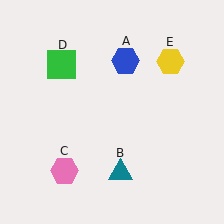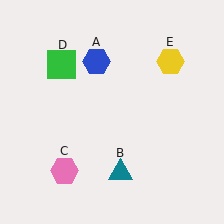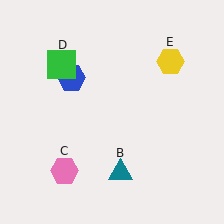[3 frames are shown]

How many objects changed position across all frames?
1 object changed position: blue hexagon (object A).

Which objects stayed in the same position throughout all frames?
Teal triangle (object B) and pink hexagon (object C) and green square (object D) and yellow hexagon (object E) remained stationary.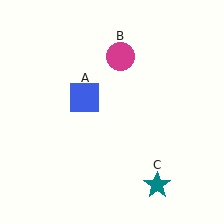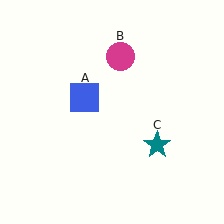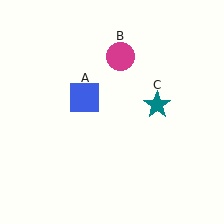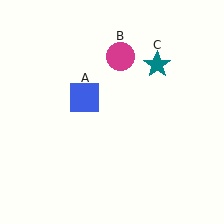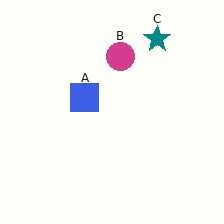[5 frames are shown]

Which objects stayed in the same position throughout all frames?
Blue square (object A) and magenta circle (object B) remained stationary.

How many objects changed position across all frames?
1 object changed position: teal star (object C).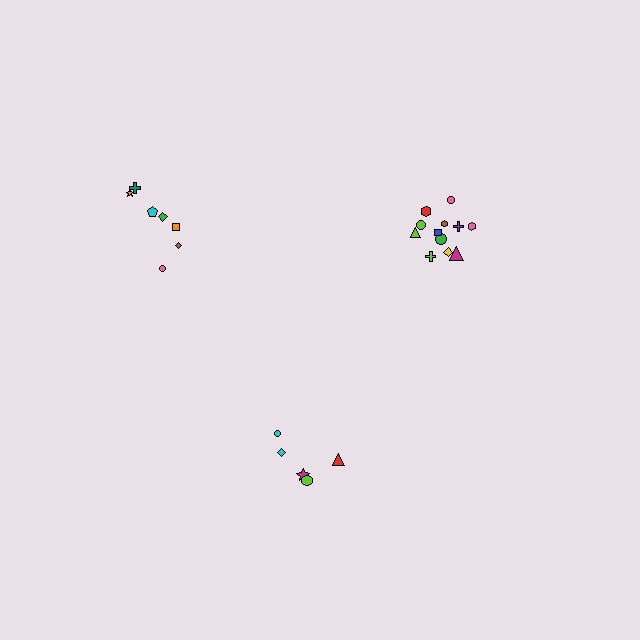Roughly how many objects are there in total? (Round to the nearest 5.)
Roughly 25 objects in total.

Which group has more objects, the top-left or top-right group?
The top-right group.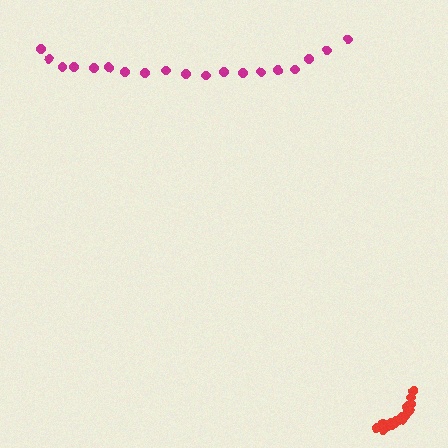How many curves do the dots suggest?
There are 2 distinct paths.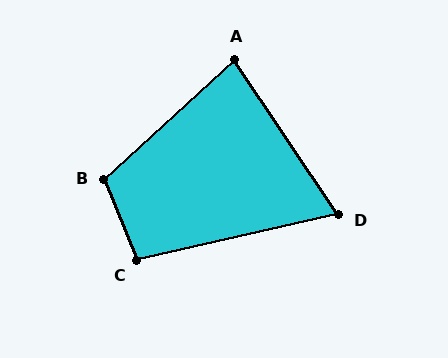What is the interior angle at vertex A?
Approximately 81 degrees (acute).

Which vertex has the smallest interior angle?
D, at approximately 69 degrees.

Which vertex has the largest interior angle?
B, at approximately 111 degrees.